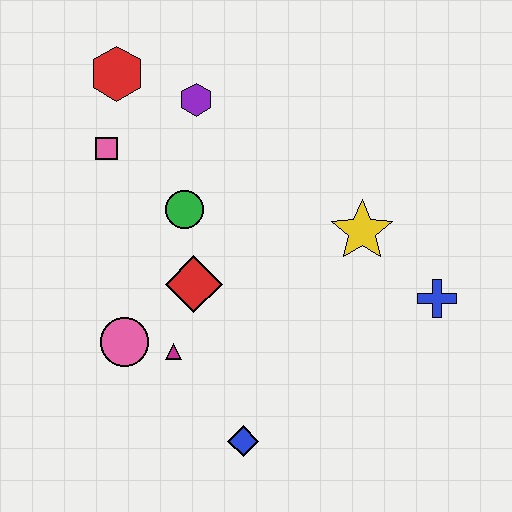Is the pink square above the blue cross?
Yes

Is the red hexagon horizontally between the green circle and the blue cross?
No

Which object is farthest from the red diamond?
The blue cross is farthest from the red diamond.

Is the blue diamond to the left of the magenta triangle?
No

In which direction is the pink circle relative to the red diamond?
The pink circle is to the left of the red diamond.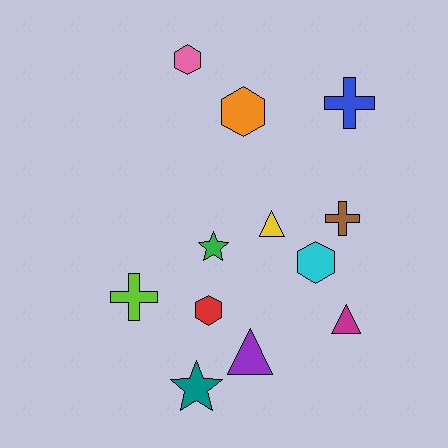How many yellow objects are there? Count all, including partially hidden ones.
There is 1 yellow object.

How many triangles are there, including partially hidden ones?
There are 3 triangles.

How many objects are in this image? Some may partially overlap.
There are 12 objects.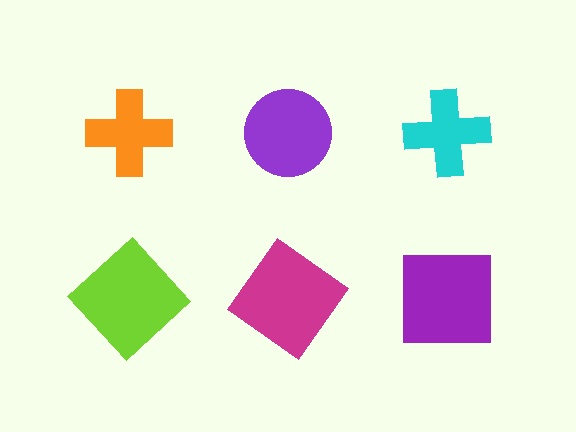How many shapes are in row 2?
3 shapes.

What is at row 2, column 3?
A purple square.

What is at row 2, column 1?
A lime diamond.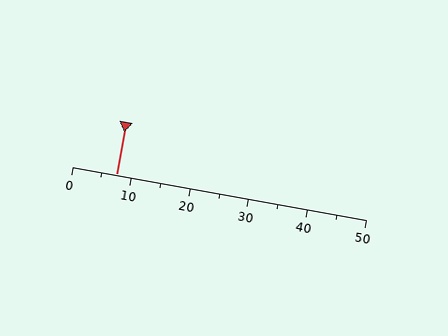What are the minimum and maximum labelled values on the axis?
The axis runs from 0 to 50.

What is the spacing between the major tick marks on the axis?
The major ticks are spaced 10 apart.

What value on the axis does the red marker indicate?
The marker indicates approximately 7.5.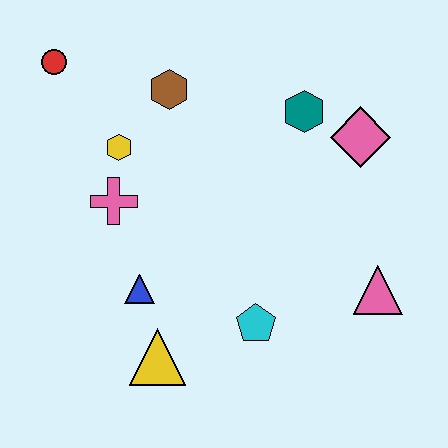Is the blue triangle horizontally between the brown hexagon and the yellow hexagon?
Yes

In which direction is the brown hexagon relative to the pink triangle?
The brown hexagon is to the left of the pink triangle.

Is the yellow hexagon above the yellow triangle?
Yes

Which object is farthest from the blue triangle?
The pink diamond is farthest from the blue triangle.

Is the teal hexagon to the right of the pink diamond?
No